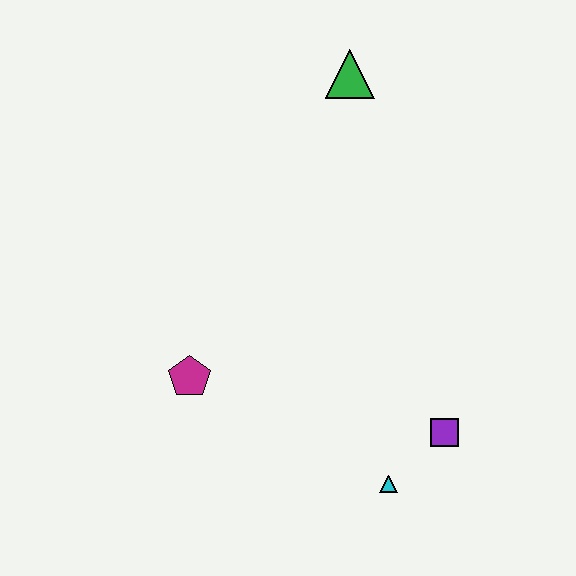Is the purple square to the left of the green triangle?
No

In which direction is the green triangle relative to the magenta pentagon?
The green triangle is above the magenta pentagon.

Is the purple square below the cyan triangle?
No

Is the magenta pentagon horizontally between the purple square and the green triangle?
No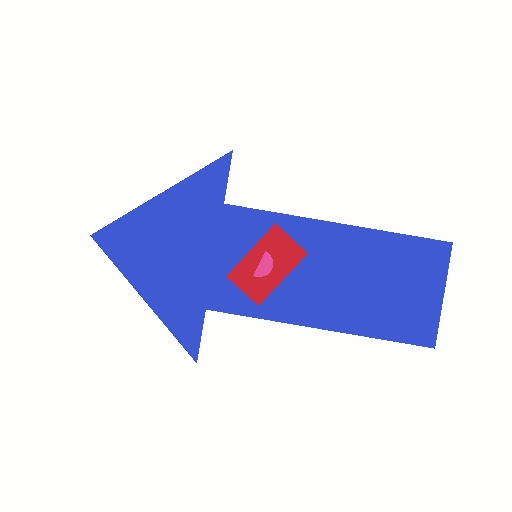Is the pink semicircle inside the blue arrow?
Yes.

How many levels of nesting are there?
3.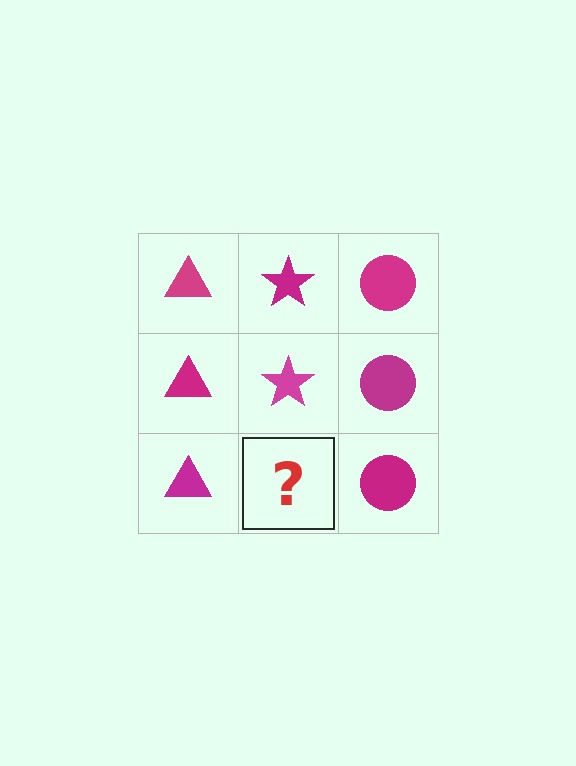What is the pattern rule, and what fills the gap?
The rule is that each column has a consistent shape. The gap should be filled with a magenta star.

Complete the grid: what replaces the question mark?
The question mark should be replaced with a magenta star.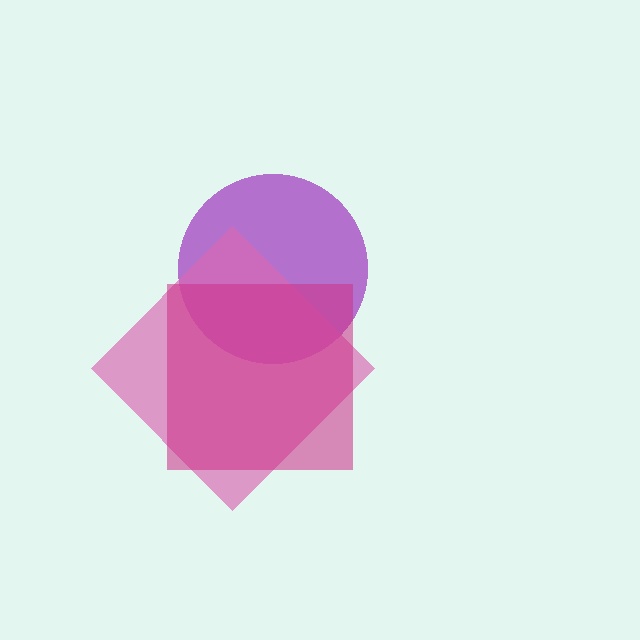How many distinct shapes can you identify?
There are 3 distinct shapes: a purple circle, a pink diamond, a magenta square.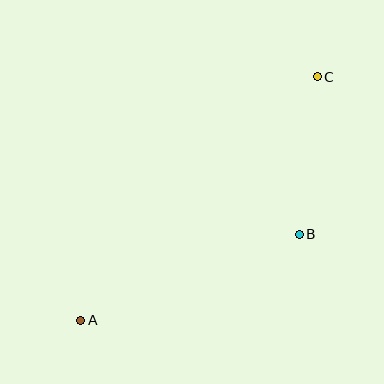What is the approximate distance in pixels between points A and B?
The distance between A and B is approximately 235 pixels.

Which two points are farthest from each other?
Points A and C are farthest from each other.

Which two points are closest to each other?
Points B and C are closest to each other.